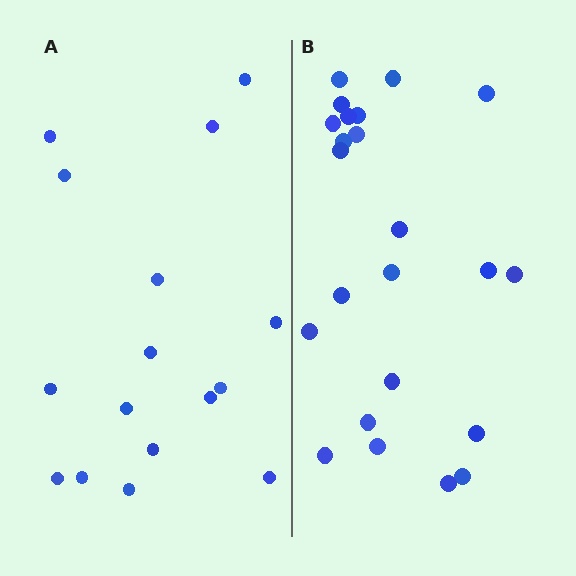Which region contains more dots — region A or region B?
Region B (the right region) has more dots.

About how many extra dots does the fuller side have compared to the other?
Region B has roughly 8 or so more dots than region A.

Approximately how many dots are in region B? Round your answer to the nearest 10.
About 20 dots. (The exact count is 23, which rounds to 20.)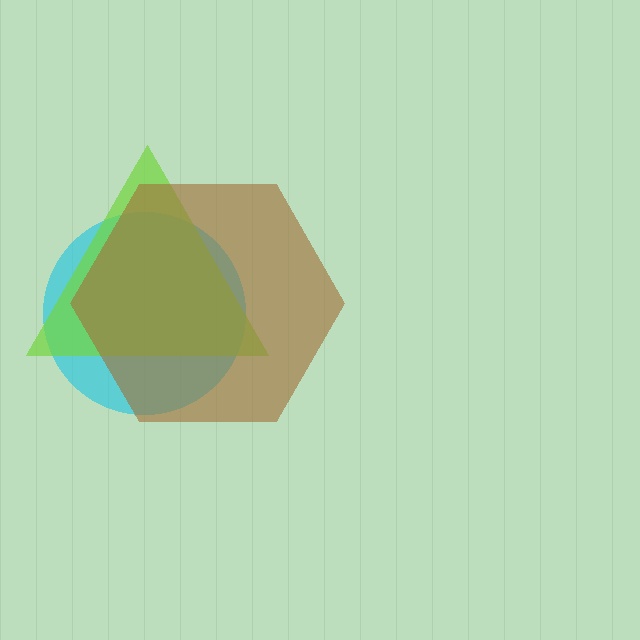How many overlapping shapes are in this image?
There are 3 overlapping shapes in the image.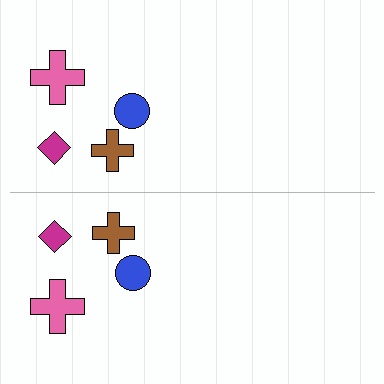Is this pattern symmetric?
Yes, this pattern has bilateral (reflection) symmetry.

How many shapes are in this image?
There are 8 shapes in this image.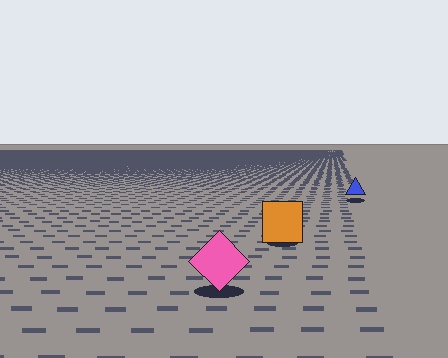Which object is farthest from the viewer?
The blue triangle is farthest from the viewer. It appears smaller and the ground texture around it is denser.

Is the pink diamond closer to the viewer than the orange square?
Yes. The pink diamond is closer — you can tell from the texture gradient: the ground texture is coarser near it.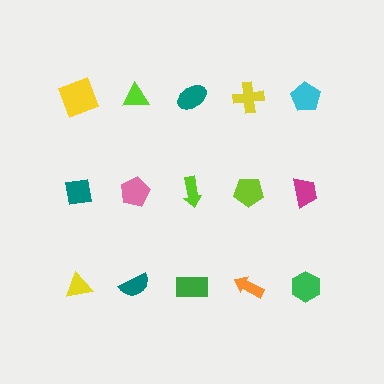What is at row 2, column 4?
A lime pentagon.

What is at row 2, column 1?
A teal square.